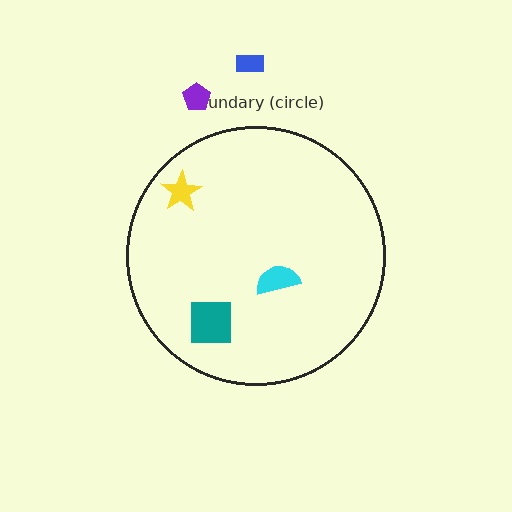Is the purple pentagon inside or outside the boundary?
Outside.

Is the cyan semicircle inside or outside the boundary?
Inside.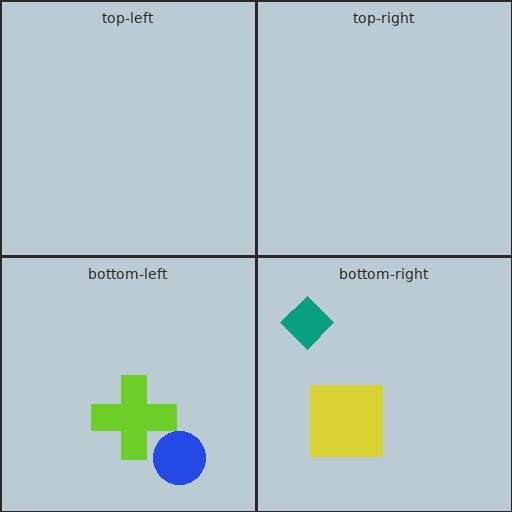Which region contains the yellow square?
The bottom-right region.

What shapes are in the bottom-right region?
The yellow square, the teal diamond.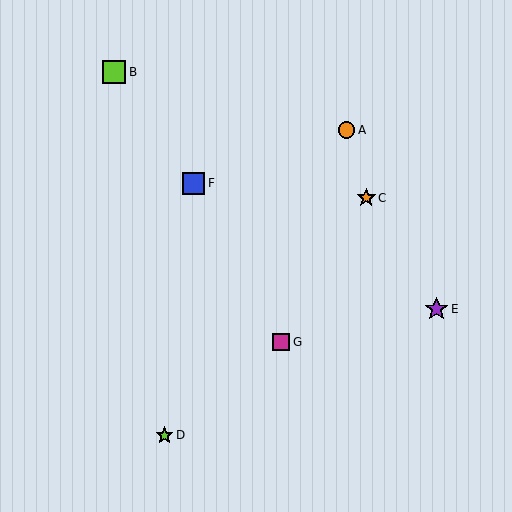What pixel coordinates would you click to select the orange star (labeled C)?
Click at (366, 198) to select the orange star C.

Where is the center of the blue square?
The center of the blue square is at (193, 184).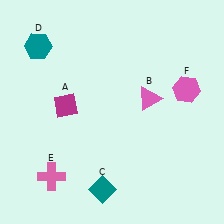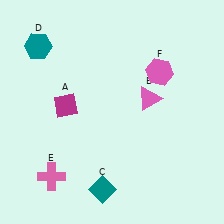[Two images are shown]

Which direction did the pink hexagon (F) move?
The pink hexagon (F) moved left.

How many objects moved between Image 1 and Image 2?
1 object moved between the two images.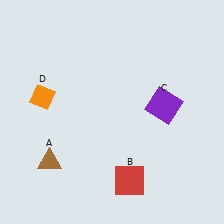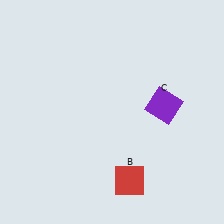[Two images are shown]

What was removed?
The brown triangle (A), the orange diamond (D) were removed in Image 2.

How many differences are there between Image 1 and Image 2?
There are 2 differences between the two images.